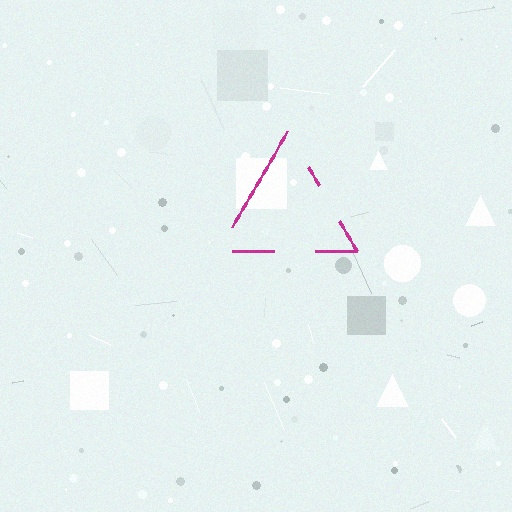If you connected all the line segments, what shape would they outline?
They would outline a triangle.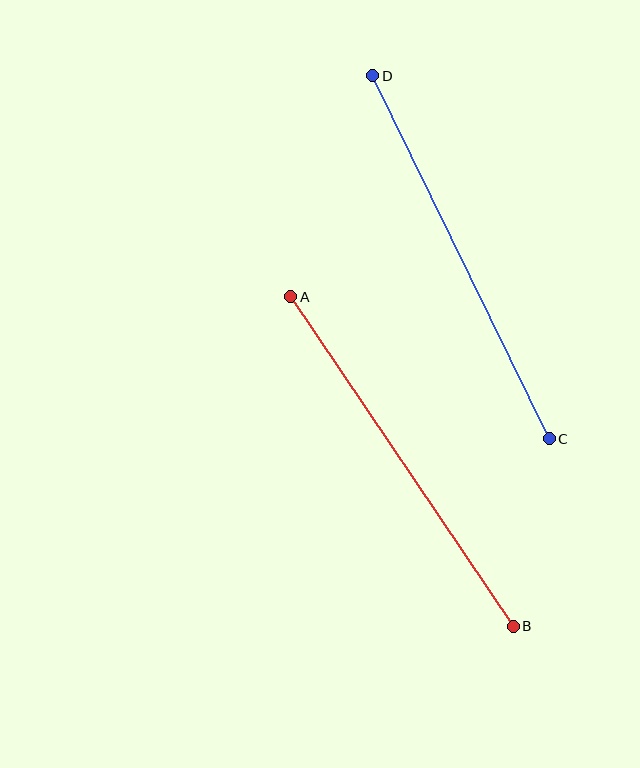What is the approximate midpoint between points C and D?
The midpoint is at approximately (461, 257) pixels.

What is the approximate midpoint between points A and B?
The midpoint is at approximately (402, 462) pixels.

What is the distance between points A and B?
The distance is approximately 398 pixels.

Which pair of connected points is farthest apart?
Points C and D are farthest apart.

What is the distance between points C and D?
The distance is approximately 403 pixels.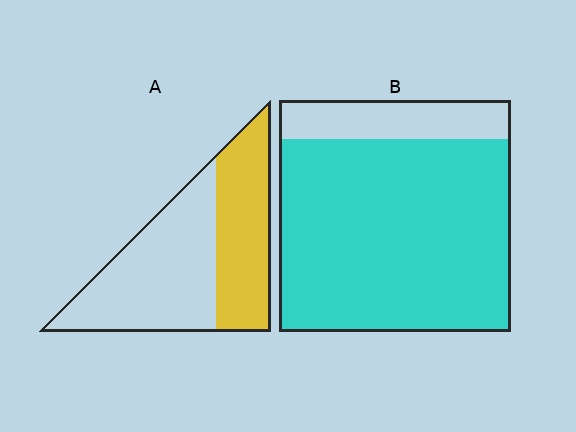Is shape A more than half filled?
No.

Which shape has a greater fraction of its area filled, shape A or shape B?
Shape B.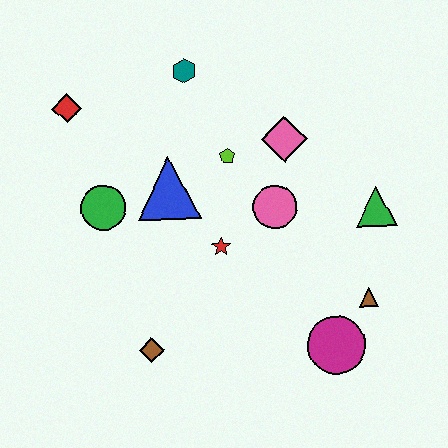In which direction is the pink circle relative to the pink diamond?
The pink circle is below the pink diamond.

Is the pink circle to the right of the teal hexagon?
Yes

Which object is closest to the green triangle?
The brown triangle is closest to the green triangle.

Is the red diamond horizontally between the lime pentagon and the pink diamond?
No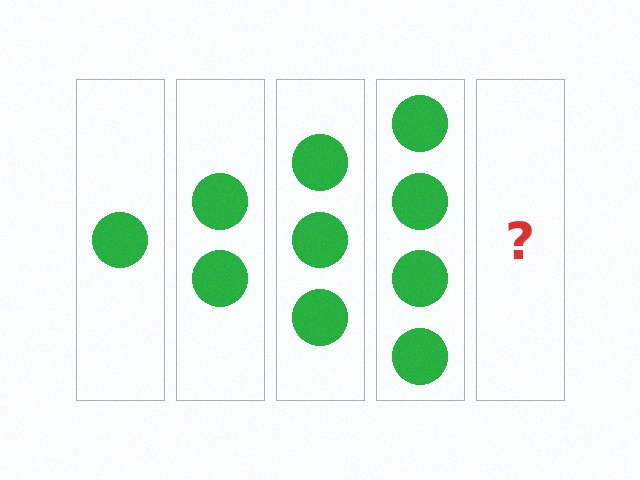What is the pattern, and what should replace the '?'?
The pattern is that each step adds one more circle. The '?' should be 5 circles.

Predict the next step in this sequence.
The next step is 5 circles.